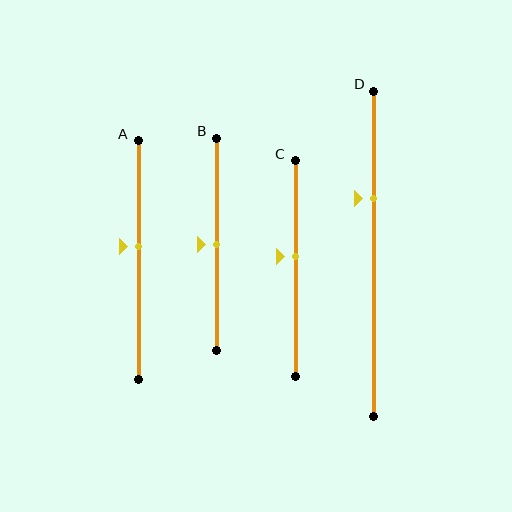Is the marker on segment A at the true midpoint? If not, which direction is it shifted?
No, the marker on segment A is shifted upward by about 6% of the segment length.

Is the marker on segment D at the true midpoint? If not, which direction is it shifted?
No, the marker on segment D is shifted upward by about 17% of the segment length.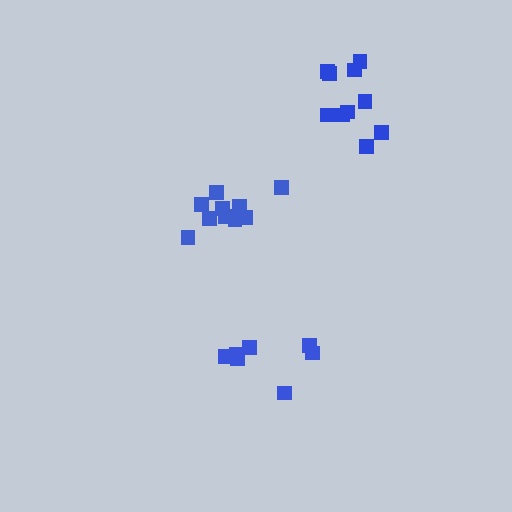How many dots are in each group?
Group 1: 10 dots, Group 2: 7 dots, Group 3: 10 dots (27 total).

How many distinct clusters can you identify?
There are 3 distinct clusters.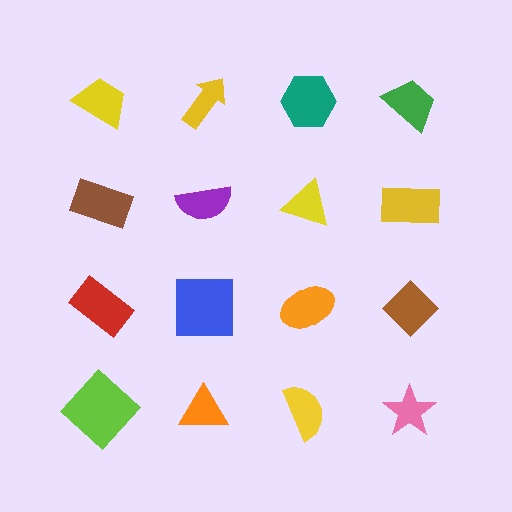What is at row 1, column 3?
A teal hexagon.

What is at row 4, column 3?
A yellow semicircle.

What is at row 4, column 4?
A pink star.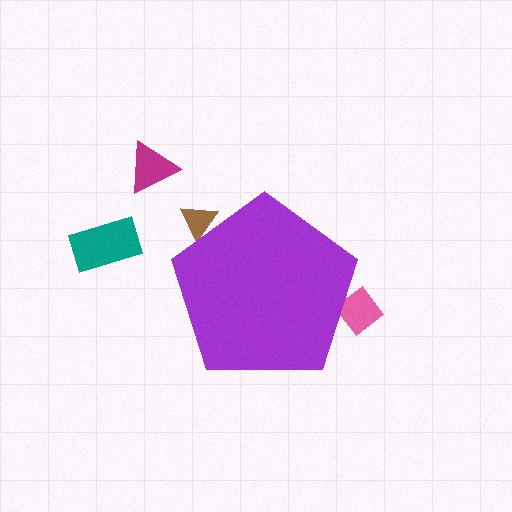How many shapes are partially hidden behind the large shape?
2 shapes are partially hidden.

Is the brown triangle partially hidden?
Yes, the brown triangle is partially hidden behind the purple pentagon.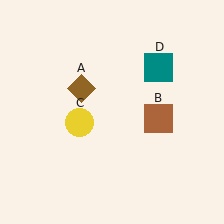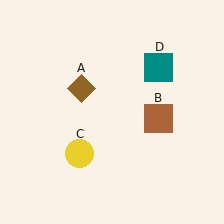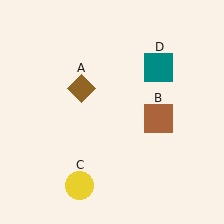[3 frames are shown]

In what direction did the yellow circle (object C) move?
The yellow circle (object C) moved down.